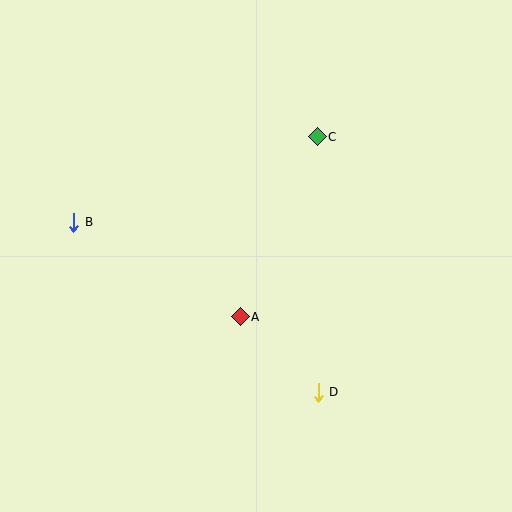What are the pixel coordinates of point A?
Point A is at (240, 317).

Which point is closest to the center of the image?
Point A at (240, 317) is closest to the center.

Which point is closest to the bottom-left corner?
Point B is closest to the bottom-left corner.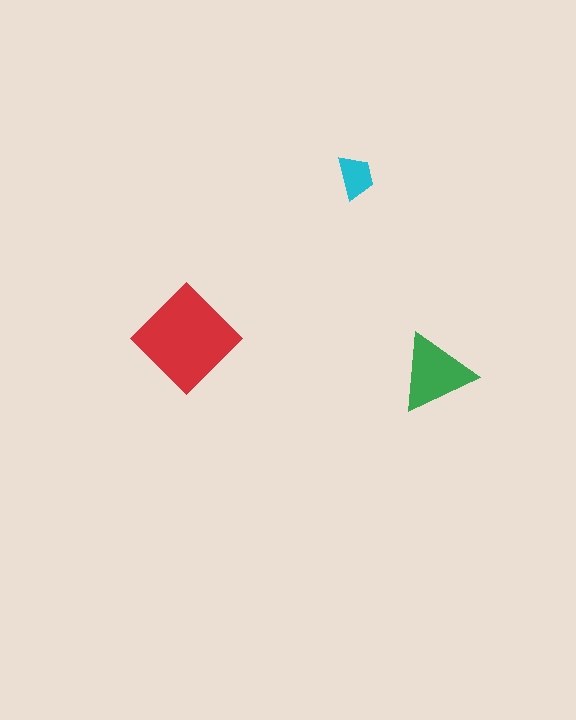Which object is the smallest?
The cyan trapezoid.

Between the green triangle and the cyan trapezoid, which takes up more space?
The green triangle.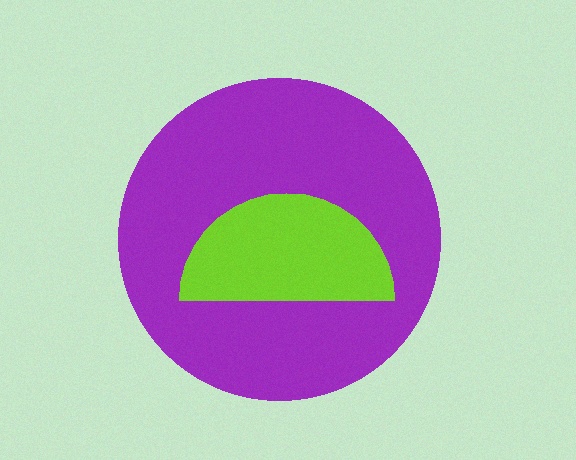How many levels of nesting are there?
2.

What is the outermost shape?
The purple circle.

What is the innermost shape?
The lime semicircle.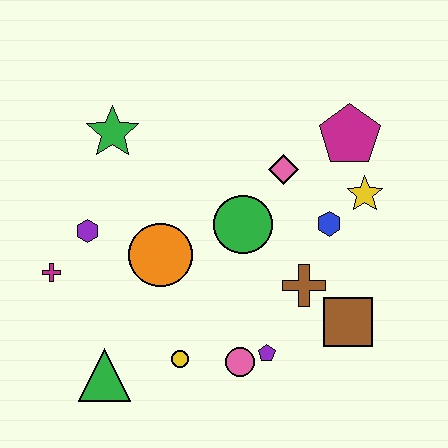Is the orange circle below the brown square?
No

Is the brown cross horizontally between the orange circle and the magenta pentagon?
Yes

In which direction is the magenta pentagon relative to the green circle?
The magenta pentagon is to the right of the green circle.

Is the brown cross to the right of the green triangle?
Yes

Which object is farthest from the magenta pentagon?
The green triangle is farthest from the magenta pentagon.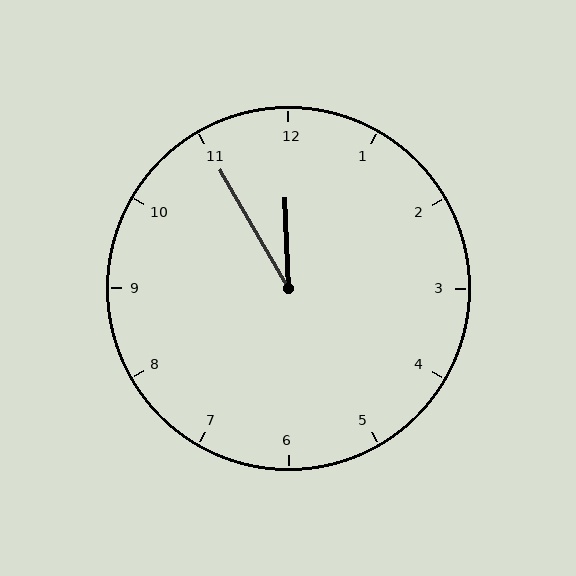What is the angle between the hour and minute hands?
Approximately 28 degrees.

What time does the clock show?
11:55.